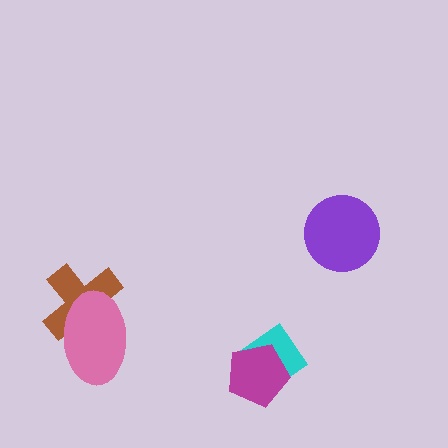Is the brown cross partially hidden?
Yes, it is partially covered by another shape.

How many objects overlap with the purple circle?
0 objects overlap with the purple circle.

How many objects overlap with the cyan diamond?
1 object overlaps with the cyan diamond.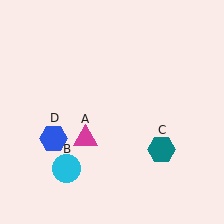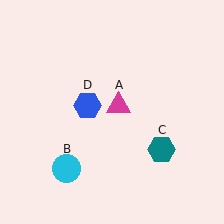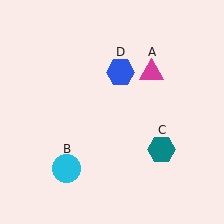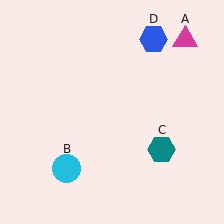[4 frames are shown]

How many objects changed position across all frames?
2 objects changed position: magenta triangle (object A), blue hexagon (object D).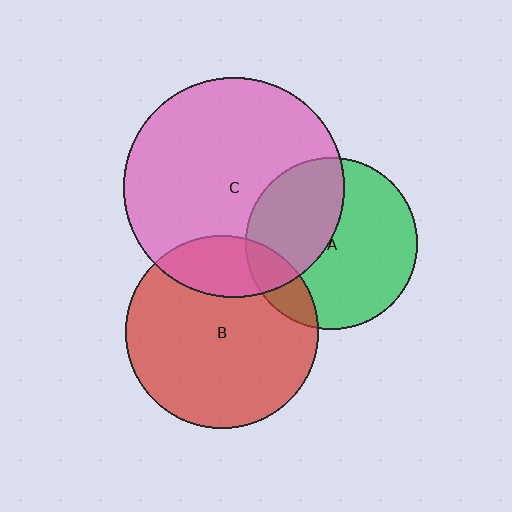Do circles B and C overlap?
Yes.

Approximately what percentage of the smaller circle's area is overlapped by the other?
Approximately 20%.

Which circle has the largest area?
Circle C (pink).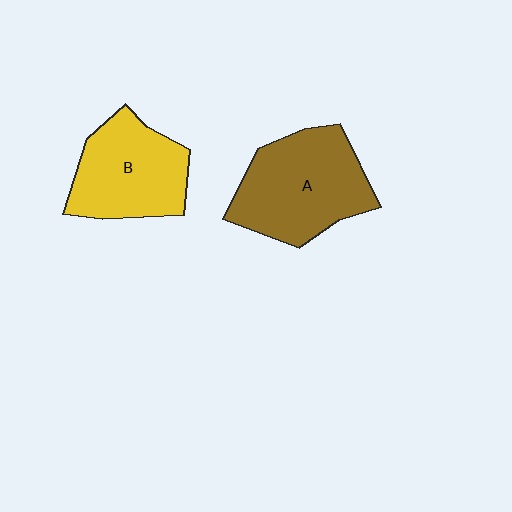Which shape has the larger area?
Shape A (brown).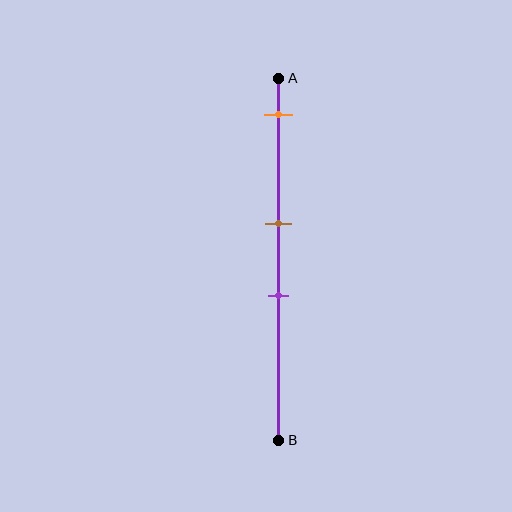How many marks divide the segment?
There are 3 marks dividing the segment.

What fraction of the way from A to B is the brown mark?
The brown mark is approximately 40% (0.4) of the way from A to B.